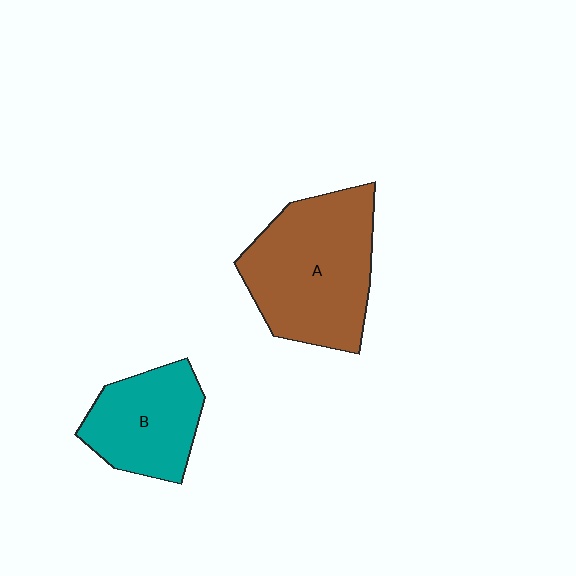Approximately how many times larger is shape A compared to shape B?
Approximately 1.6 times.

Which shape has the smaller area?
Shape B (teal).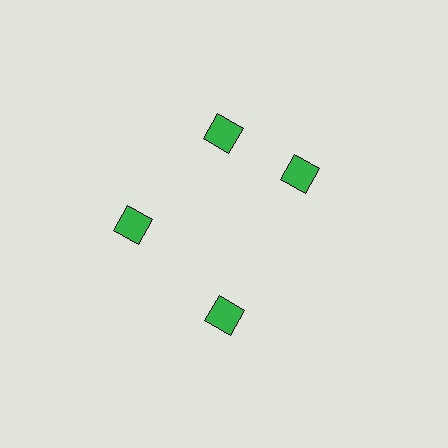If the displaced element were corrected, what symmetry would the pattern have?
It would have 4-fold rotational symmetry — the pattern would map onto itself every 90 degrees.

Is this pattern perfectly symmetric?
No. The 4 green squares are arranged in a ring, but one element near the 3 o'clock position is rotated out of alignment along the ring, breaking the 4-fold rotational symmetry.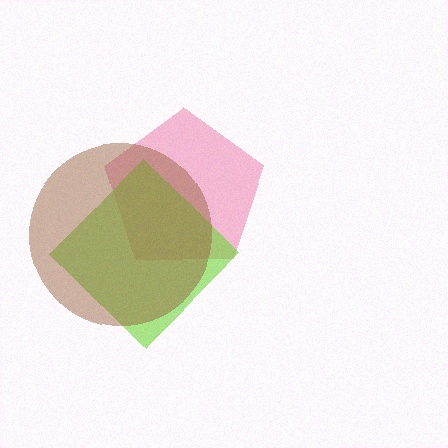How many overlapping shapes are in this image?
There are 3 overlapping shapes in the image.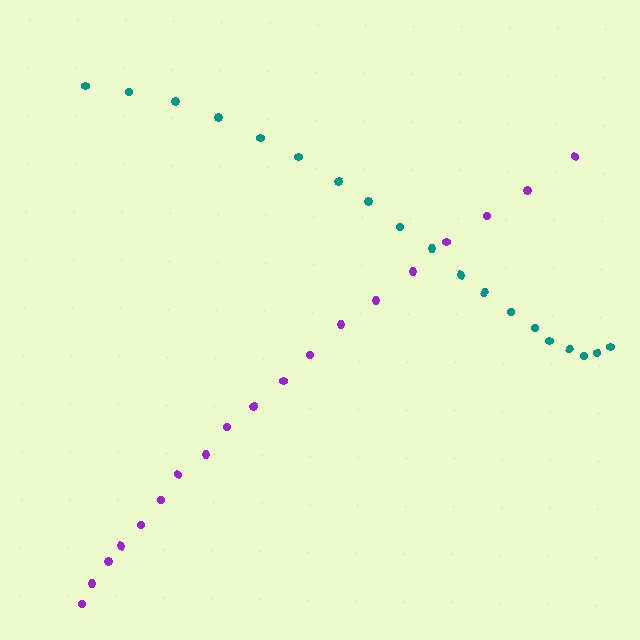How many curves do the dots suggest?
There are 2 distinct paths.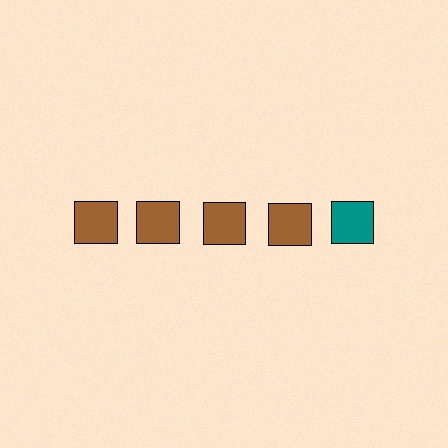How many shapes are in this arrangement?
There are 5 shapes arranged in a grid pattern.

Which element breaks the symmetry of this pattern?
The teal square in the top row, rightmost column breaks the symmetry. All other shapes are brown squares.